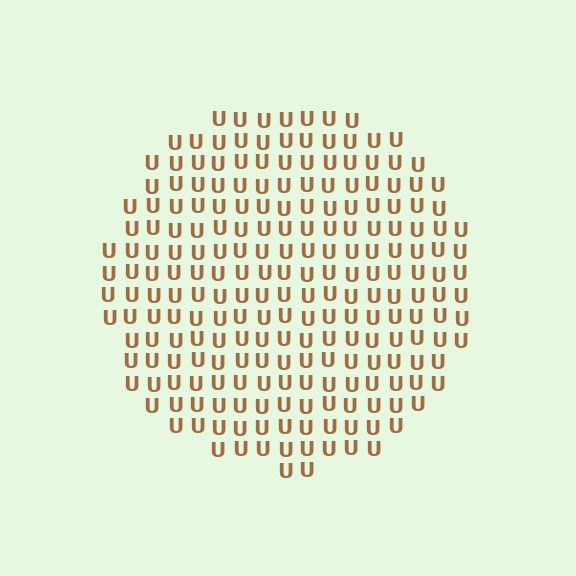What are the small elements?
The small elements are letter U's.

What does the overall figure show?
The overall figure shows a circle.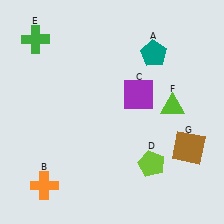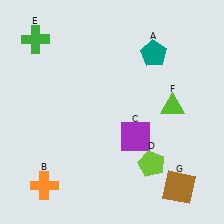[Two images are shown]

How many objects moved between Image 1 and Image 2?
2 objects moved between the two images.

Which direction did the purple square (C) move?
The purple square (C) moved down.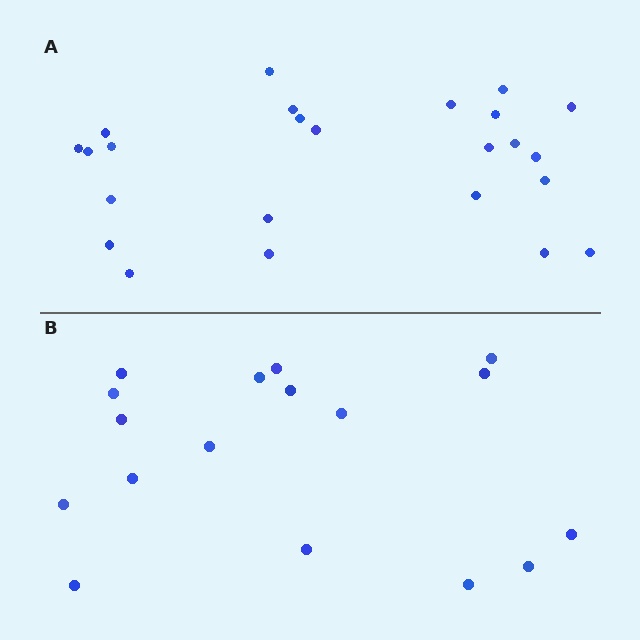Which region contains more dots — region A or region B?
Region A (the top region) has more dots.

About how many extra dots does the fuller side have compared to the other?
Region A has roughly 8 or so more dots than region B.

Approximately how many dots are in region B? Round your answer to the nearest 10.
About 20 dots. (The exact count is 17, which rounds to 20.)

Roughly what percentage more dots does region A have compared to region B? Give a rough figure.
About 40% more.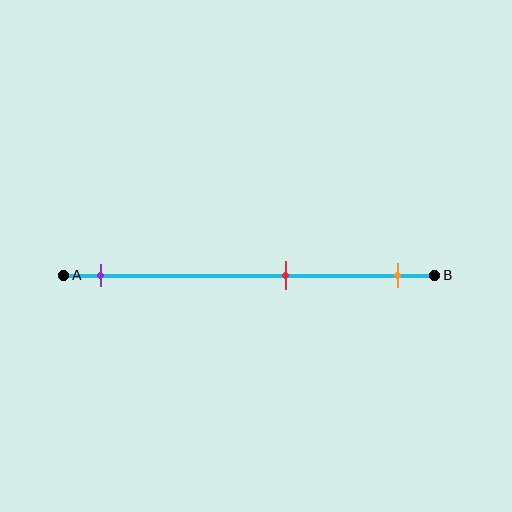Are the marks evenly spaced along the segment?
No, the marks are not evenly spaced.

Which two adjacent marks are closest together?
The red and orange marks are the closest adjacent pair.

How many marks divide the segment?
There are 3 marks dividing the segment.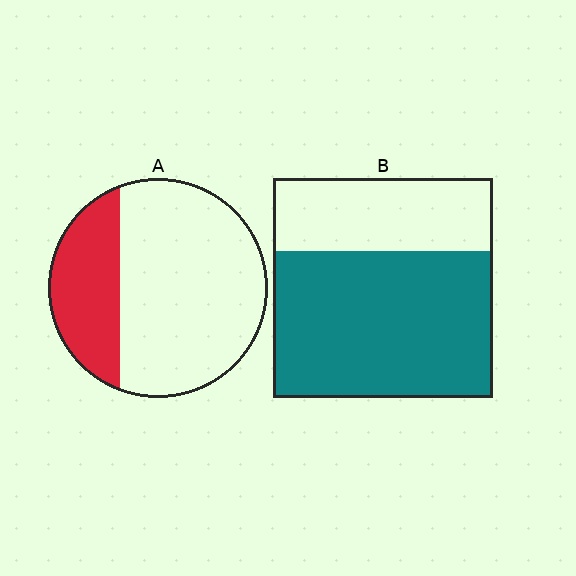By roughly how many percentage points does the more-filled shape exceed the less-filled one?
By roughly 40 percentage points (B over A).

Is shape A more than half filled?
No.